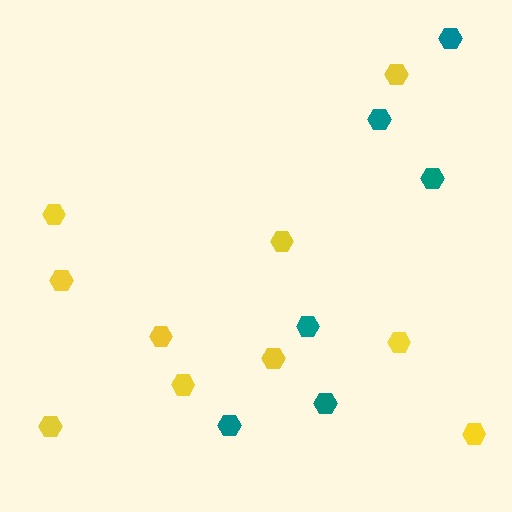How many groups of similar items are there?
There are 2 groups: one group of teal hexagons (6) and one group of yellow hexagons (10).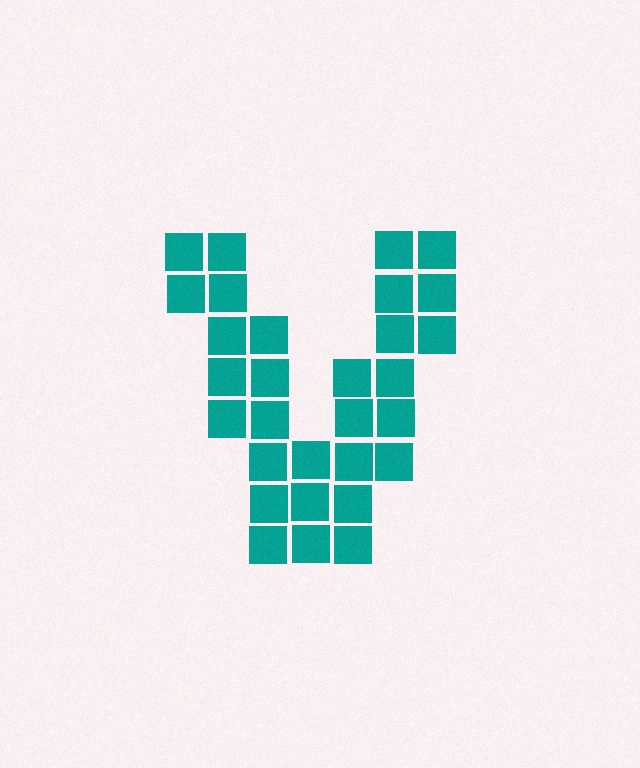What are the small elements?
The small elements are squares.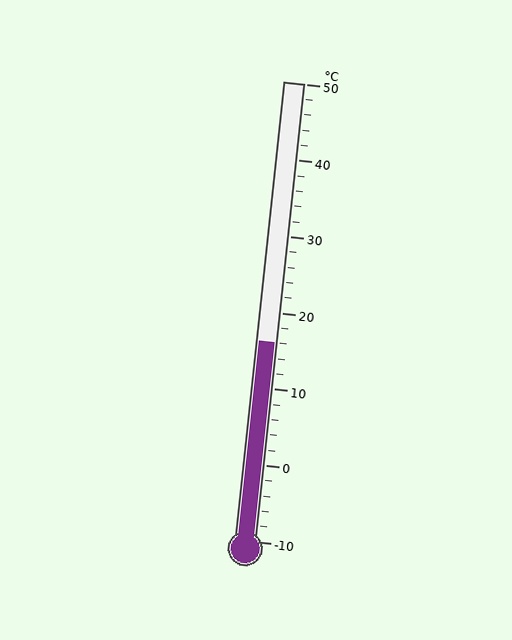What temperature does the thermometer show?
The thermometer shows approximately 16°C.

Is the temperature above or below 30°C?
The temperature is below 30°C.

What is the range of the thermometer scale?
The thermometer scale ranges from -10°C to 50°C.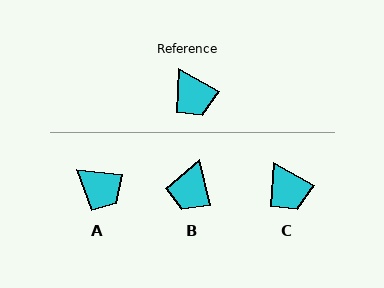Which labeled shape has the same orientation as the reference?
C.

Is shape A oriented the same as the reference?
No, it is off by about 23 degrees.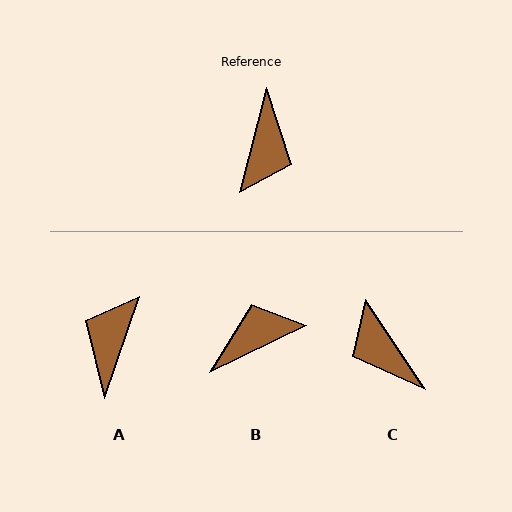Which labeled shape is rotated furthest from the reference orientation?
A, about 175 degrees away.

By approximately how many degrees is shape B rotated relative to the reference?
Approximately 130 degrees counter-clockwise.